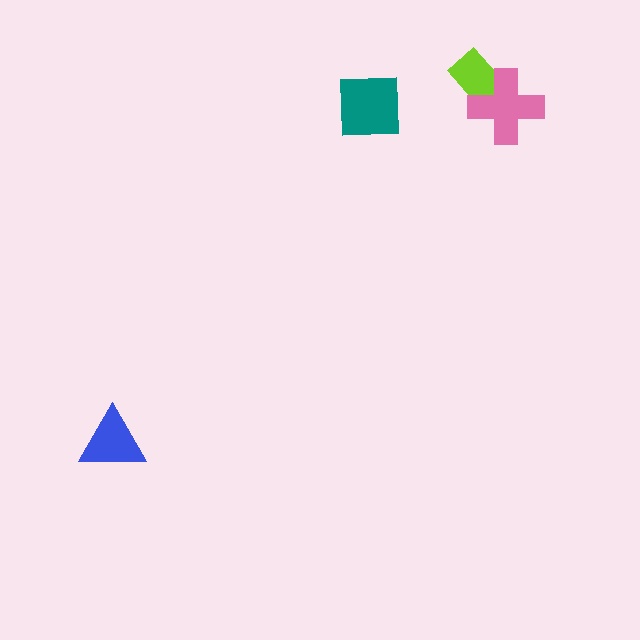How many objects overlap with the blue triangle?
0 objects overlap with the blue triangle.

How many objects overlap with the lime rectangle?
1 object overlaps with the lime rectangle.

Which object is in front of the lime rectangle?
The pink cross is in front of the lime rectangle.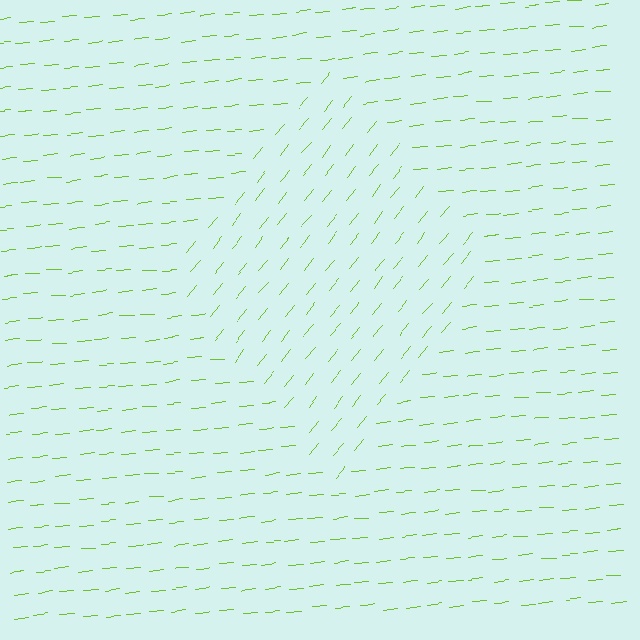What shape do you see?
I see a diamond.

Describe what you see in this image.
The image is filled with small lime line segments. A diamond region in the image has lines oriented differently from the surrounding lines, creating a visible texture boundary.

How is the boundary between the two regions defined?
The boundary is defined purely by a change in line orientation (approximately 45 degrees difference). All lines are the same color and thickness.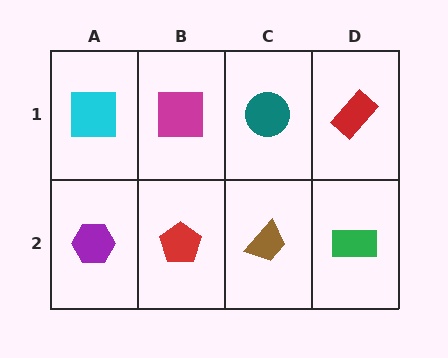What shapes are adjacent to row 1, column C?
A brown trapezoid (row 2, column C), a magenta square (row 1, column B), a red rectangle (row 1, column D).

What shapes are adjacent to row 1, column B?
A red pentagon (row 2, column B), a cyan square (row 1, column A), a teal circle (row 1, column C).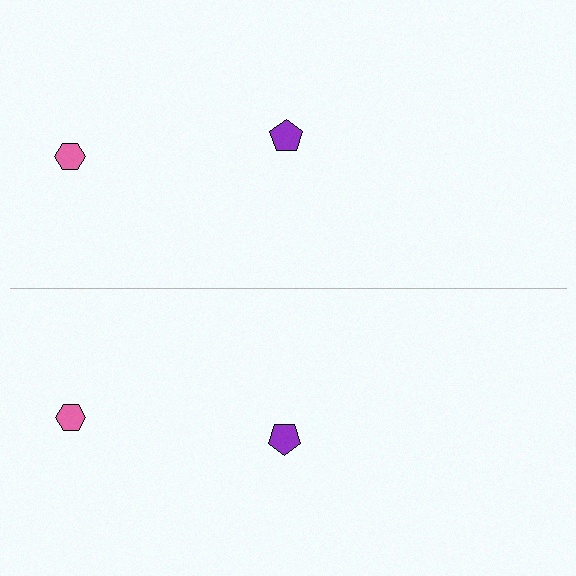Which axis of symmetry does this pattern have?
The pattern has a horizontal axis of symmetry running through the center of the image.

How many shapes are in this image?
There are 4 shapes in this image.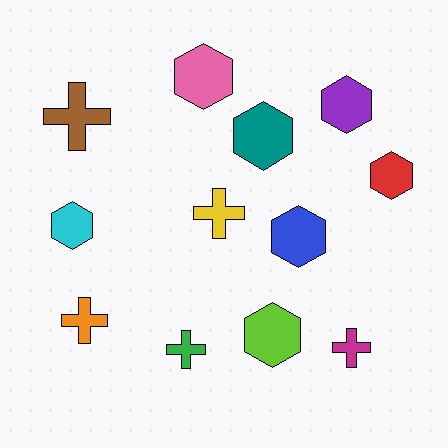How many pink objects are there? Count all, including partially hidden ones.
There is 1 pink object.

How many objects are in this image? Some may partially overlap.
There are 12 objects.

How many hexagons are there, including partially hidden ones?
There are 7 hexagons.